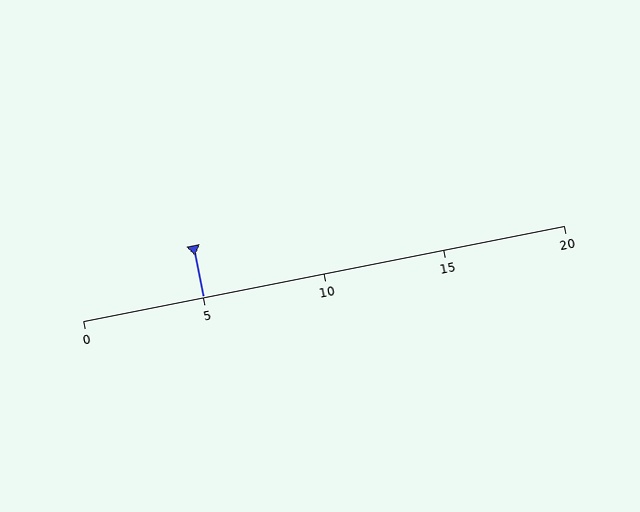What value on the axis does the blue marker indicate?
The marker indicates approximately 5.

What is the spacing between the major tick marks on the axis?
The major ticks are spaced 5 apart.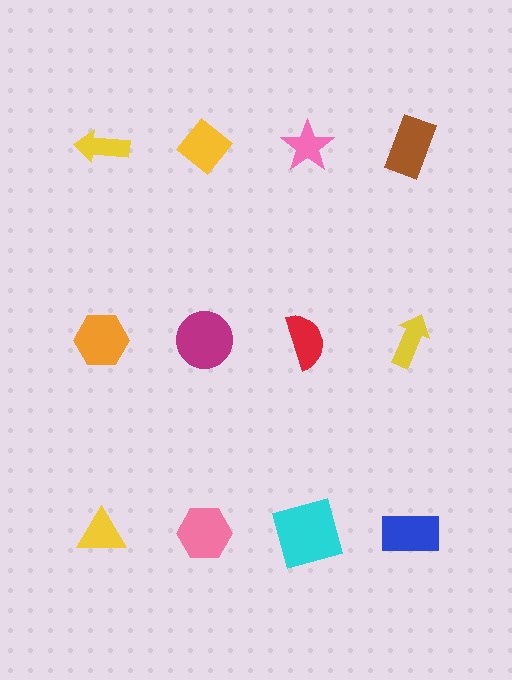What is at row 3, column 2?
A pink hexagon.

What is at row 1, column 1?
A yellow arrow.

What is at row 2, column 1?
An orange hexagon.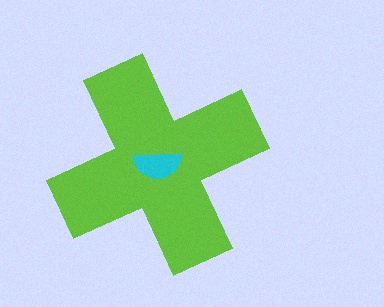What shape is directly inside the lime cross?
The cyan semicircle.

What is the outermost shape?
The lime cross.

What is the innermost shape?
The cyan semicircle.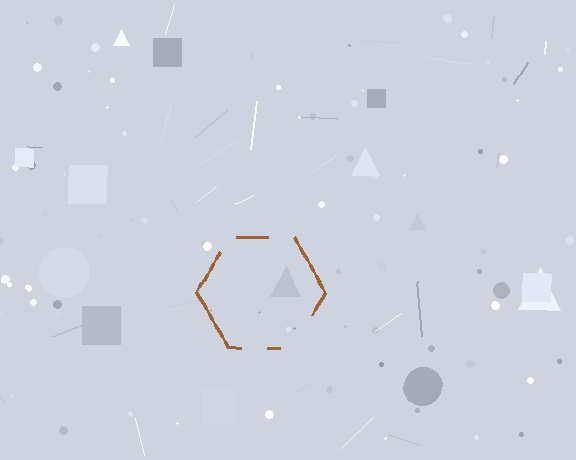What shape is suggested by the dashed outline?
The dashed outline suggests a hexagon.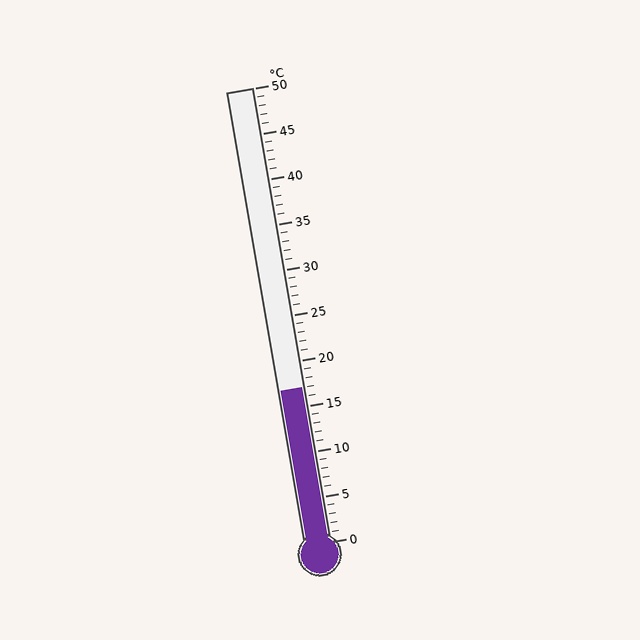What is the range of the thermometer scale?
The thermometer scale ranges from 0°C to 50°C.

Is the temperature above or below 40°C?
The temperature is below 40°C.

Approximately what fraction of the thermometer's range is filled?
The thermometer is filled to approximately 35% of its range.